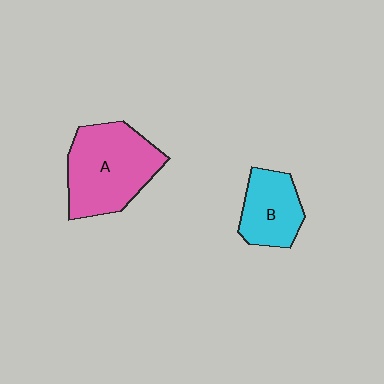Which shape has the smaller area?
Shape B (cyan).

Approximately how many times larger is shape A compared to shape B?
Approximately 1.7 times.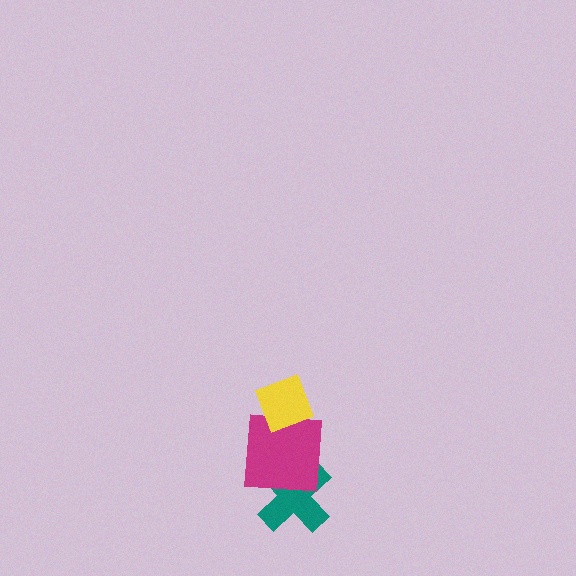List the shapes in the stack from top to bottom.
From top to bottom: the yellow diamond, the magenta square, the teal cross.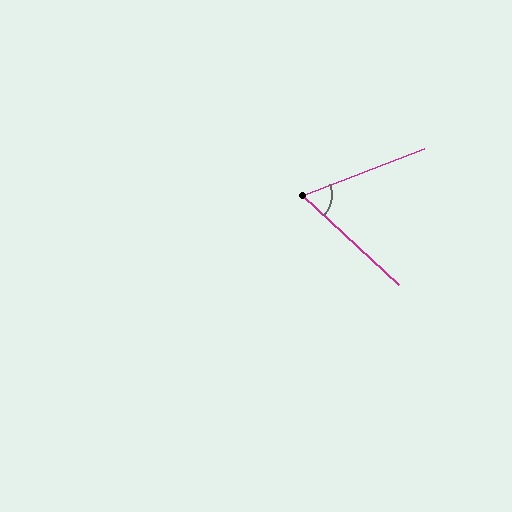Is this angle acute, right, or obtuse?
It is acute.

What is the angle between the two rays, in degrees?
Approximately 63 degrees.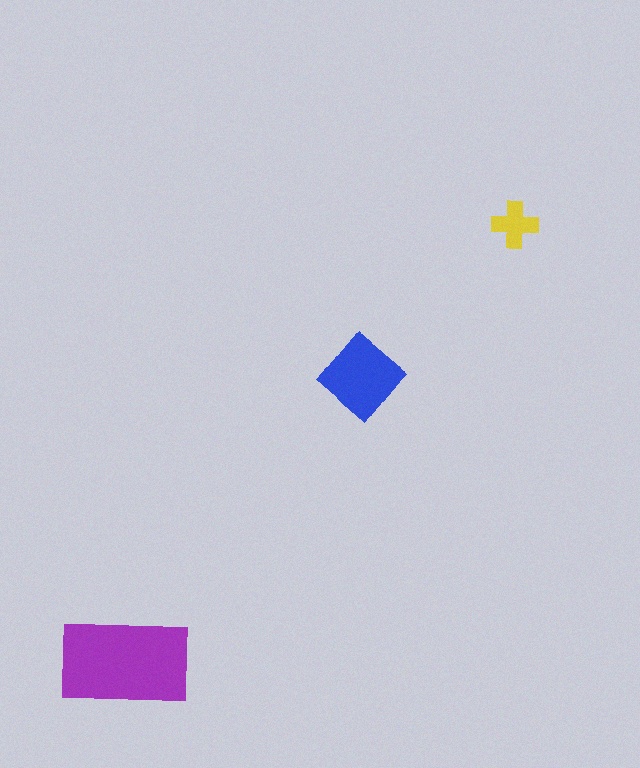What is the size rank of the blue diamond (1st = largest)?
2nd.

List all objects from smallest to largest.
The yellow cross, the blue diamond, the purple rectangle.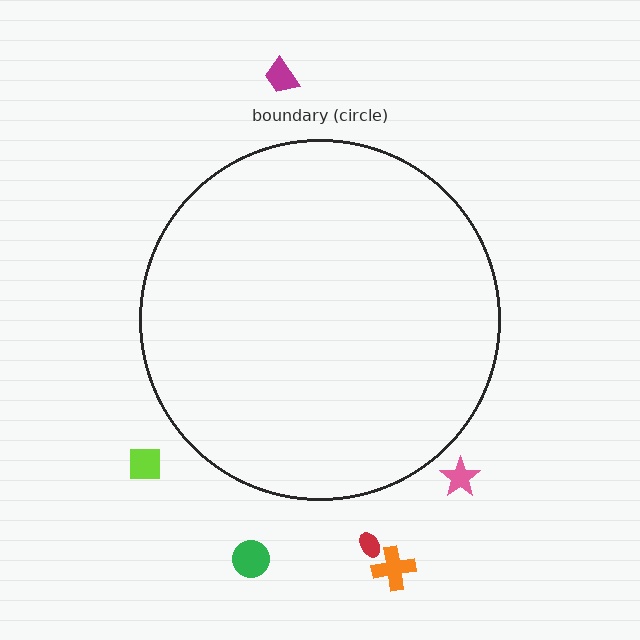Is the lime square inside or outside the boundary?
Outside.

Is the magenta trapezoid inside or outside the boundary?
Outside.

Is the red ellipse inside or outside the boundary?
Outside.